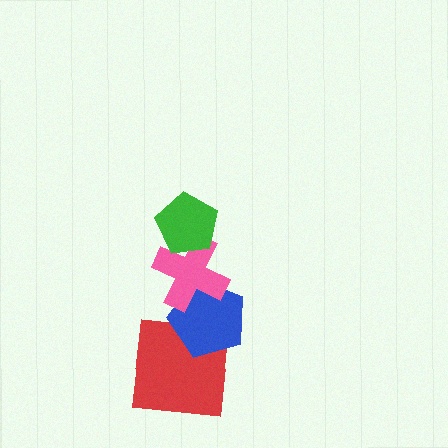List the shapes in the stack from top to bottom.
From top to bottom: the green pentagon, the pink cross, the blue pentagon, the red square.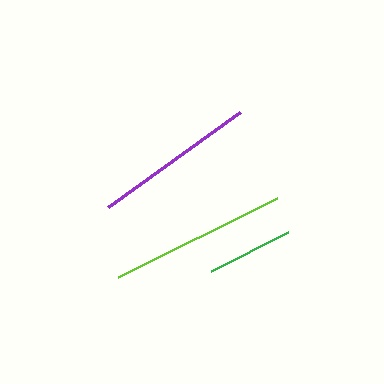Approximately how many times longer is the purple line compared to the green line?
The purple line is approximately 1.9 times the length of the green line.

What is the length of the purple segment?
The purple segment is approximately 162 pixels long.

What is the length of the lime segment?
The lime segment is approximately 178 pixels long.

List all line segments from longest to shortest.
From longest to shortest: lime, purple, green.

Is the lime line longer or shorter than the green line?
The lime line is longer than the green line.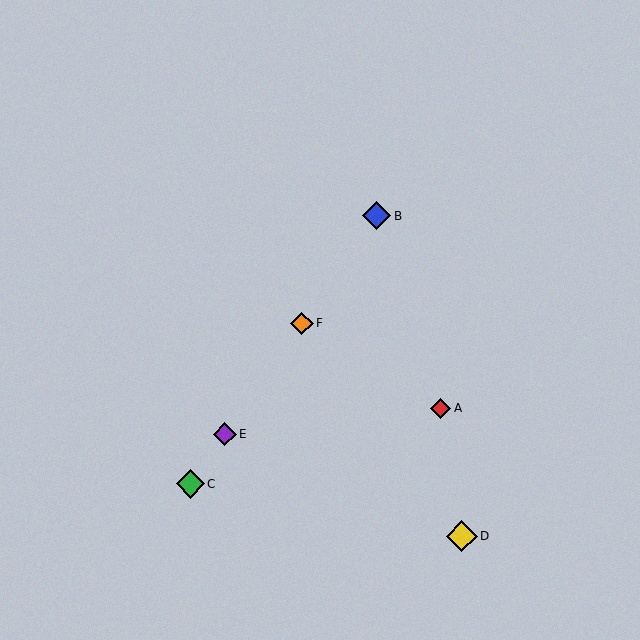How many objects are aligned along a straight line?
4 objects (B, C, E, F) are aligned along a straight line.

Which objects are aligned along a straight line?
Objects B, C, E, F are aligned along a straight line.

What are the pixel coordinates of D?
Object D is at (462, 536).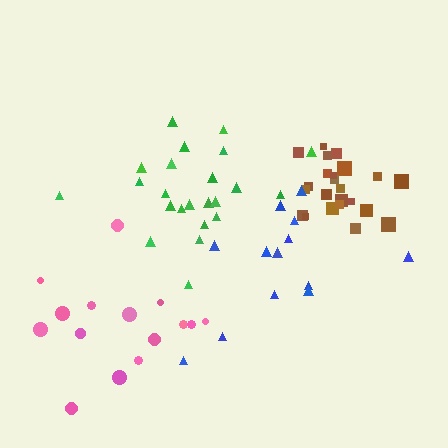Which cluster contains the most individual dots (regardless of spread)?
Green (23).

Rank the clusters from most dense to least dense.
brown, green, blue, pink.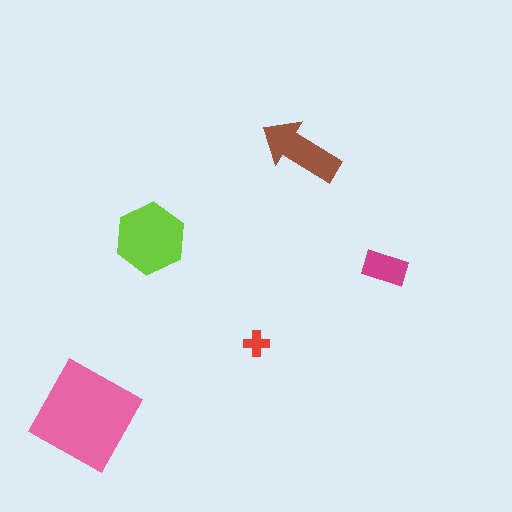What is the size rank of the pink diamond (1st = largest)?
1st.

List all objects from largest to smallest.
The pink diamond, the lime hexagon, the brown arrow, the magenta rectangle, the red cross.